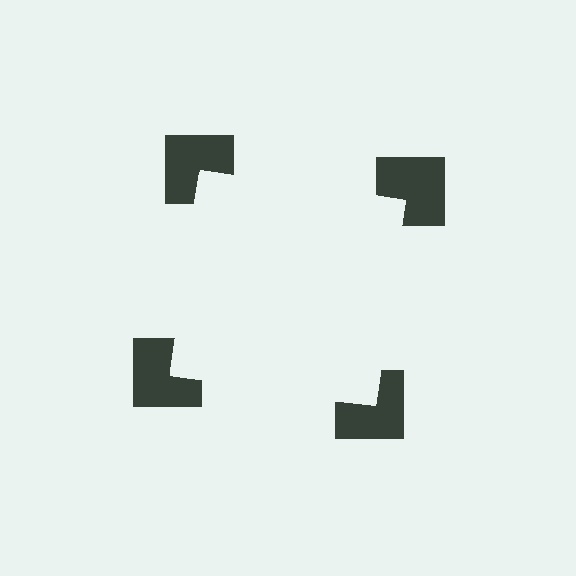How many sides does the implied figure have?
4 sides.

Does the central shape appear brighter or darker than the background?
It typically appears slightly brighter than the background, even though no actual brightness change is drawn.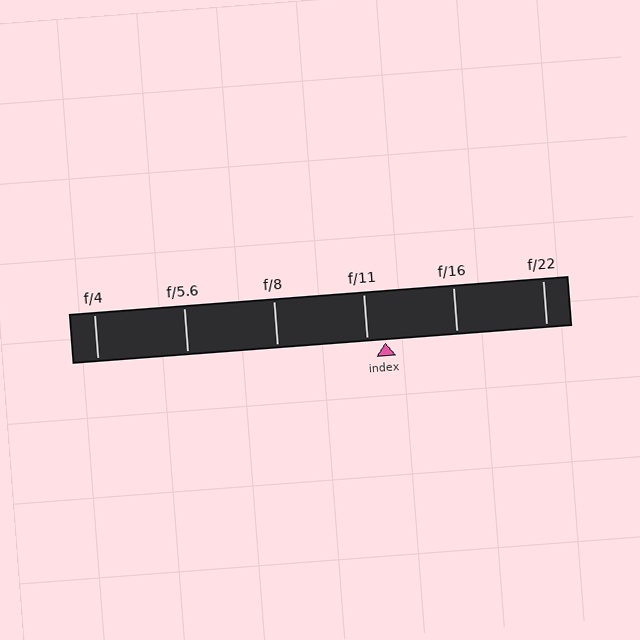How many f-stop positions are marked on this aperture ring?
There are 6 f-stop positions marked.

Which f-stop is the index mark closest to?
The index mark is closest to f/11.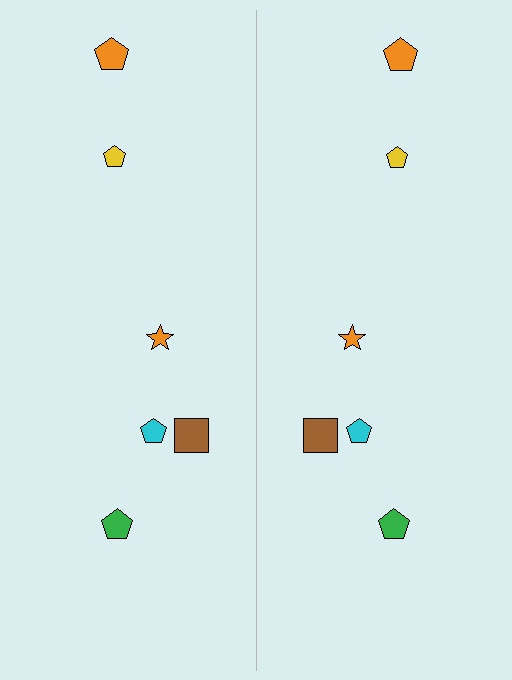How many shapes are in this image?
There are 12 shapes in this image.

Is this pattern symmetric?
Yes, this pattern has bilateral (reflection) symmetry.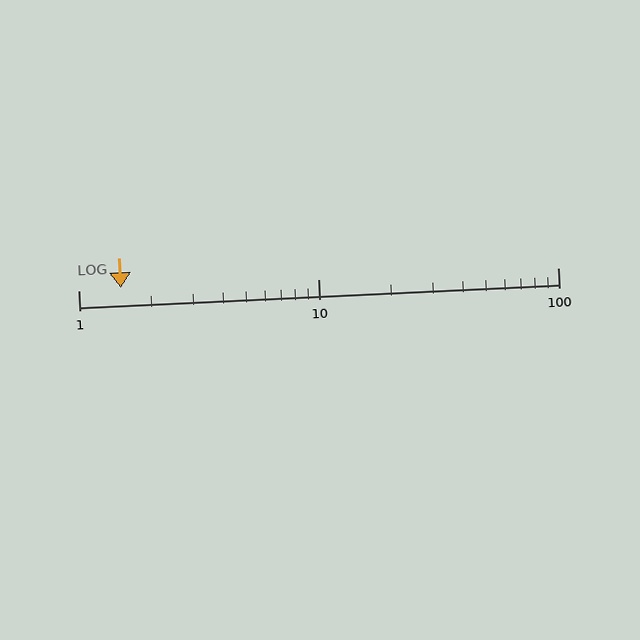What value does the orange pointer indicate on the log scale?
The pointer indicates approximately 1.5.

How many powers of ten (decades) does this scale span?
The scale spans 2 decades, from 1 to 100.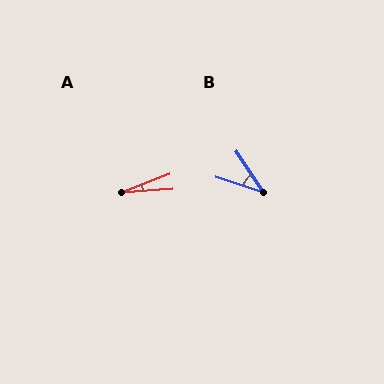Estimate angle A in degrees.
Approximately 17 degrees.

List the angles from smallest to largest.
A (17°), B (38°).